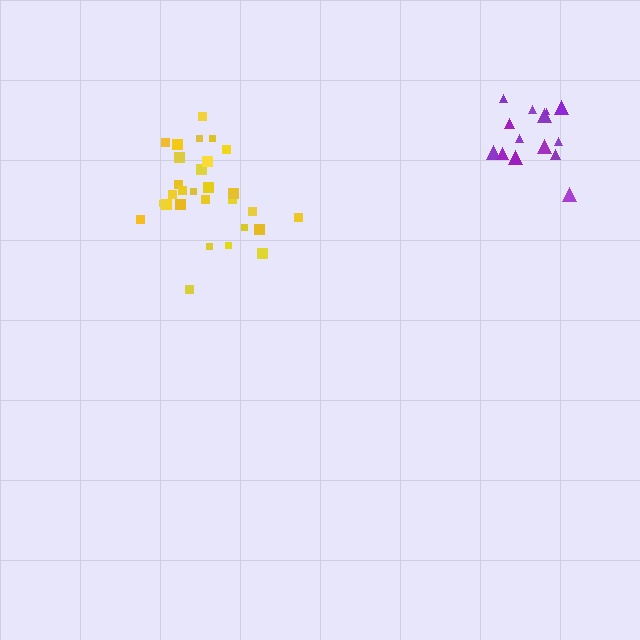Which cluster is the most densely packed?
Purple.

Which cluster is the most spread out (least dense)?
Yellow.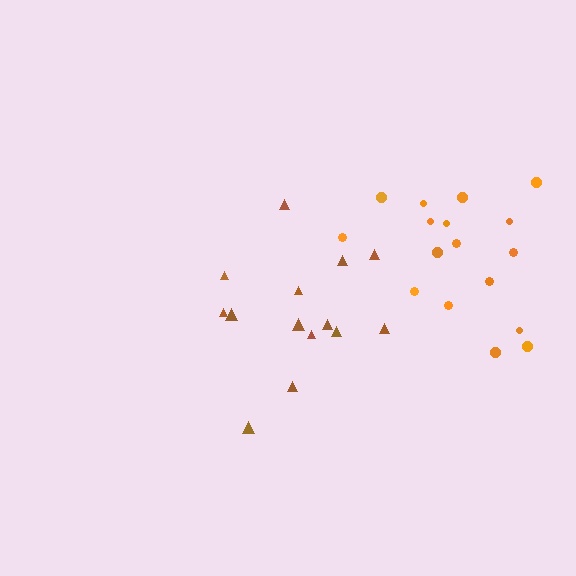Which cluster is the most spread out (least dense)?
Brown.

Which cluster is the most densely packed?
Orange.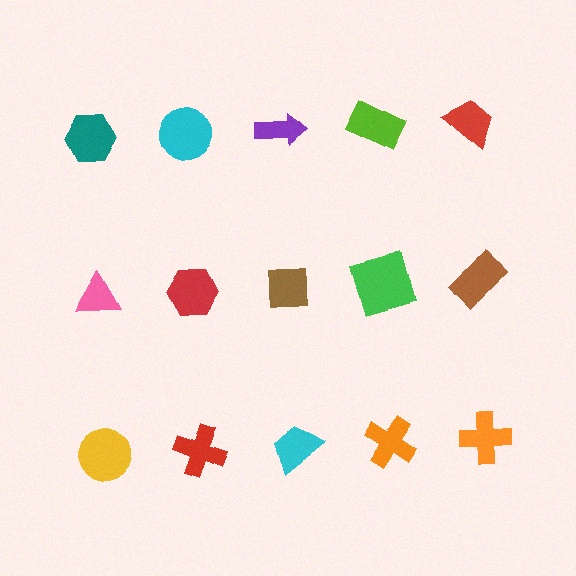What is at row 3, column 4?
An orange cross.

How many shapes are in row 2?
5 shapes.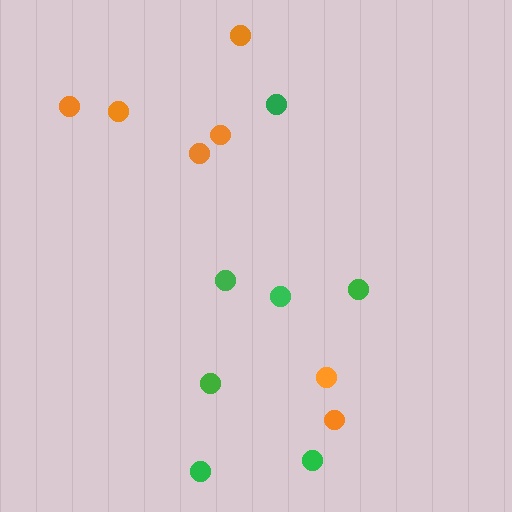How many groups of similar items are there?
There are 2 groups: one group of orange circles (7) and one group of green circles (7).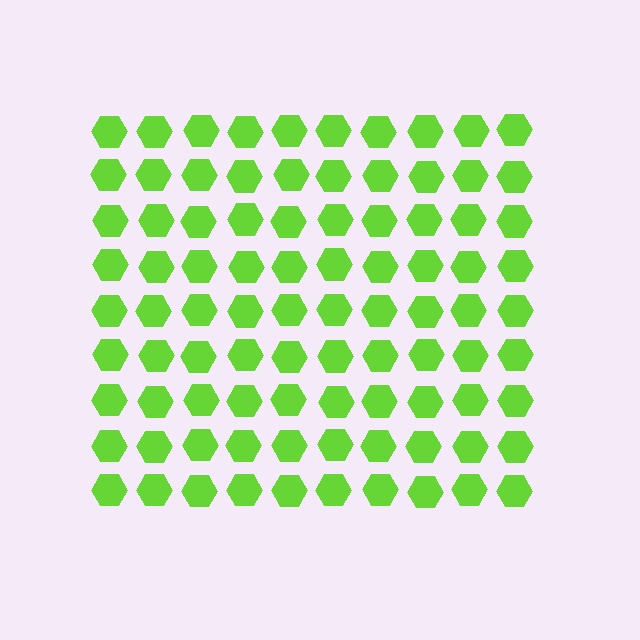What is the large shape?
The large shape is a square.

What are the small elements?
The small elements are hexagons.